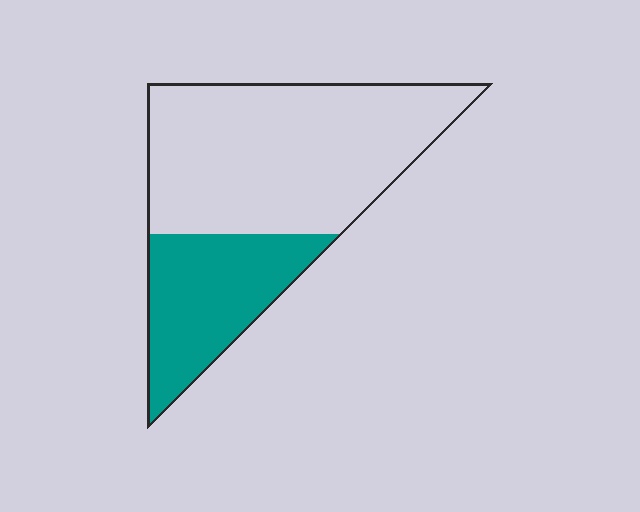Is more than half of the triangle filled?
No.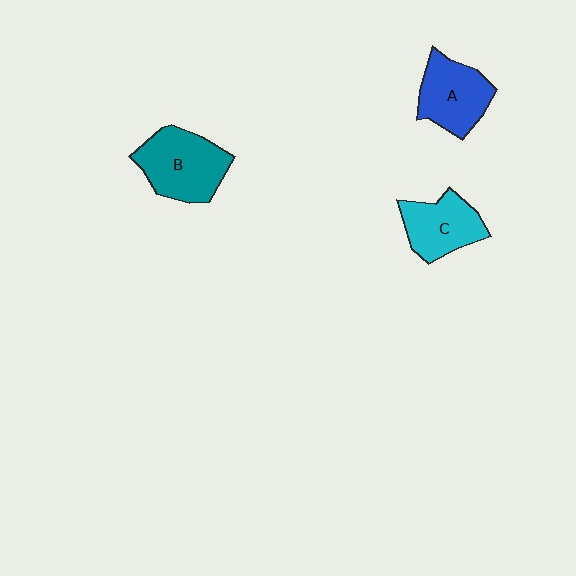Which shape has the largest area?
Shape B (teal).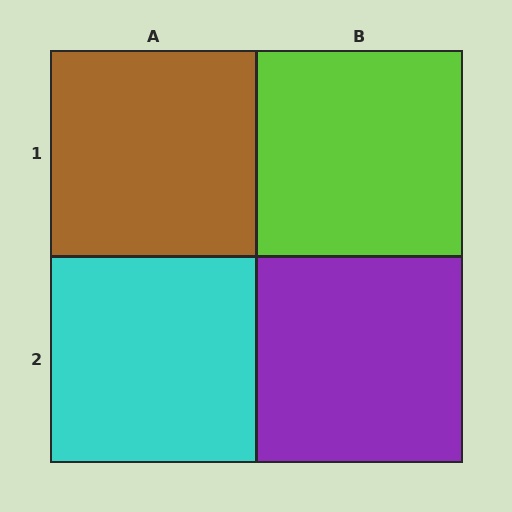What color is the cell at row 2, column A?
Cyan.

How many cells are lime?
1 cell is lime.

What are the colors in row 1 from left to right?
Brown, lime.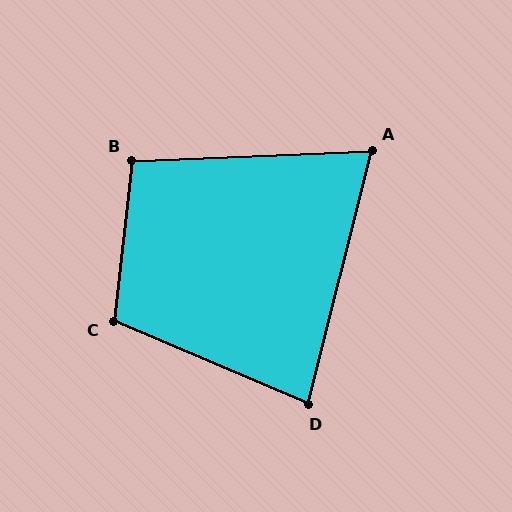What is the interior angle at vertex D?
Approximately 81 degrees (acute).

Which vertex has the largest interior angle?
C, at approximately 107 degrees.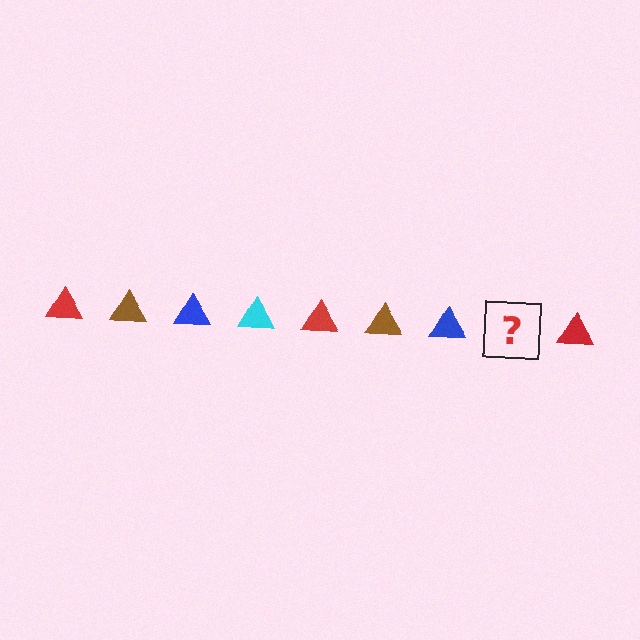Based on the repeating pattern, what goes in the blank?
The blank should be a cyan triangle.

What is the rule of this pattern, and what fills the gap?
The rule is that the pattern cycles through red, brown, blue, cyan triangles. The gap should be filled with a cyan triangle.